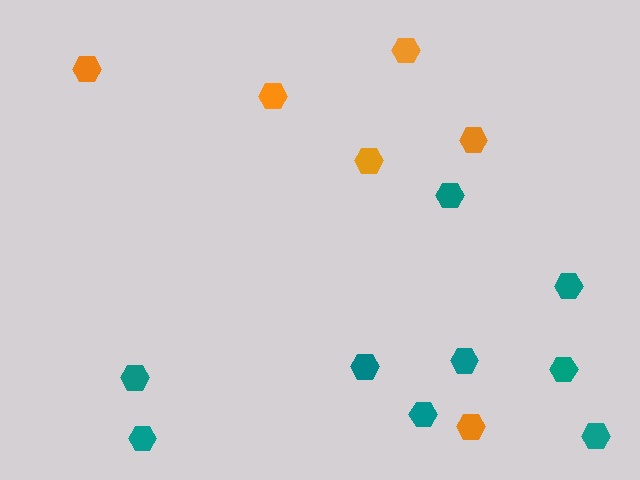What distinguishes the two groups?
There are 2 groups: one group of orange hexagons (6) and one group of teal hexagons (9).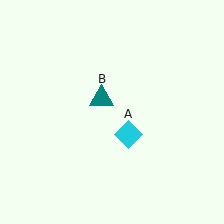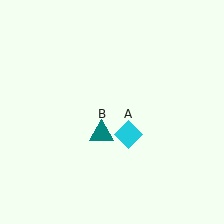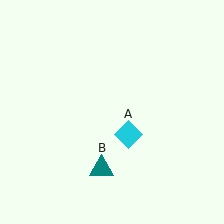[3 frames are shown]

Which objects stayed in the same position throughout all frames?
Cyan diamond (object A) remained stationary.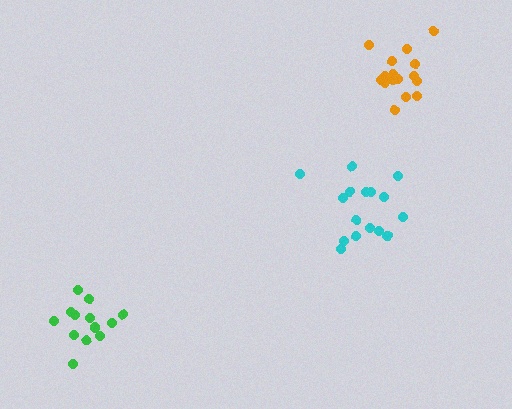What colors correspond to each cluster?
The clusters are colored: cyan, green, orange.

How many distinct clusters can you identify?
There are 3 distinct clusters.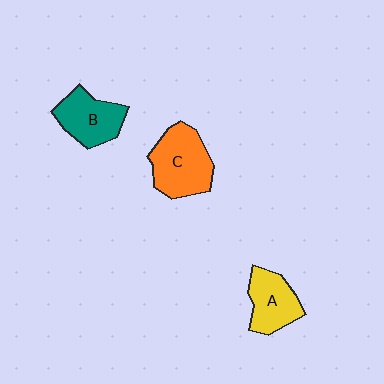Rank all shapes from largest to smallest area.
From largest to smallest: C (orange), B (teal), A (yellow).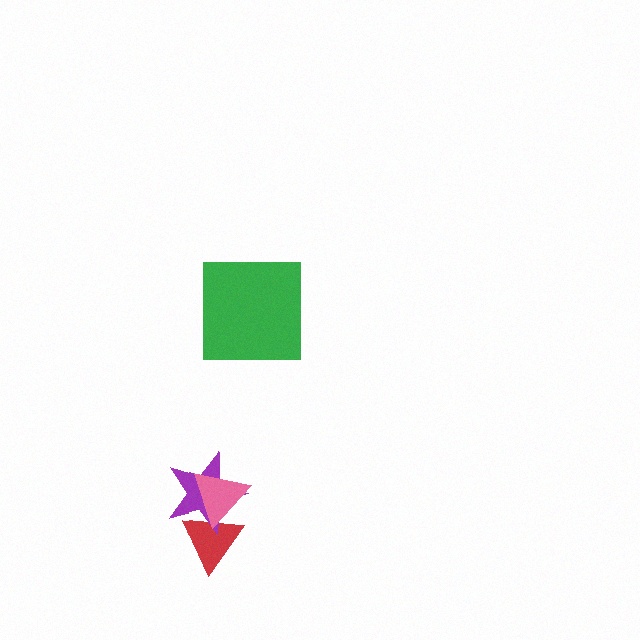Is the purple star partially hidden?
Yes, it is partially covered by another shape.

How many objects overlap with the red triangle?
2 objects overlap with the red triangle.